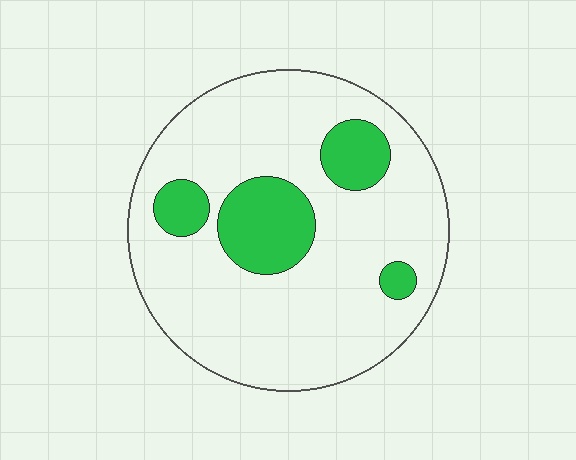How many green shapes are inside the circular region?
4.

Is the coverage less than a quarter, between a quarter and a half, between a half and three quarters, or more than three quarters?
Less than a quarter.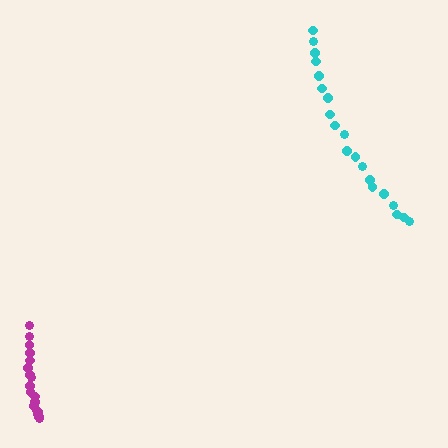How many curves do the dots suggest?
There are 2 distinct paths.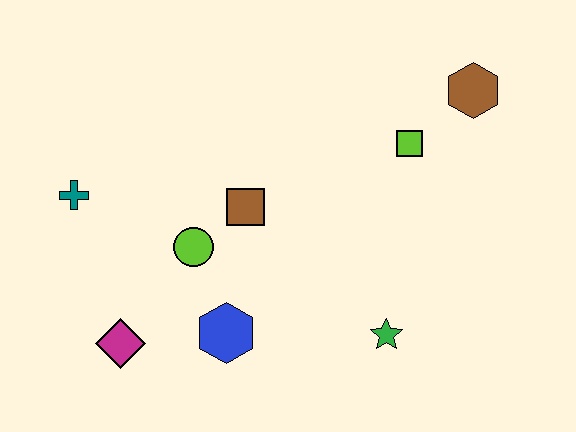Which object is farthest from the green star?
The teal cross is farthest from the green star.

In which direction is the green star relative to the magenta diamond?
The green star is to the right of the magenta diamond.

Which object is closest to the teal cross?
The lime circle is closest to the teal cross.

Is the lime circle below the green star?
No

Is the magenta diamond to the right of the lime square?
No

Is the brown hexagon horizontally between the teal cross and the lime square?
No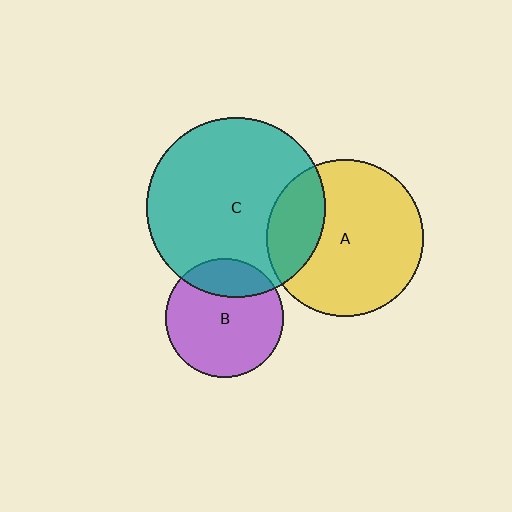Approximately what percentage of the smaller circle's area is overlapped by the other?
Approximately 20%.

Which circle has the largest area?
Circle C (teal).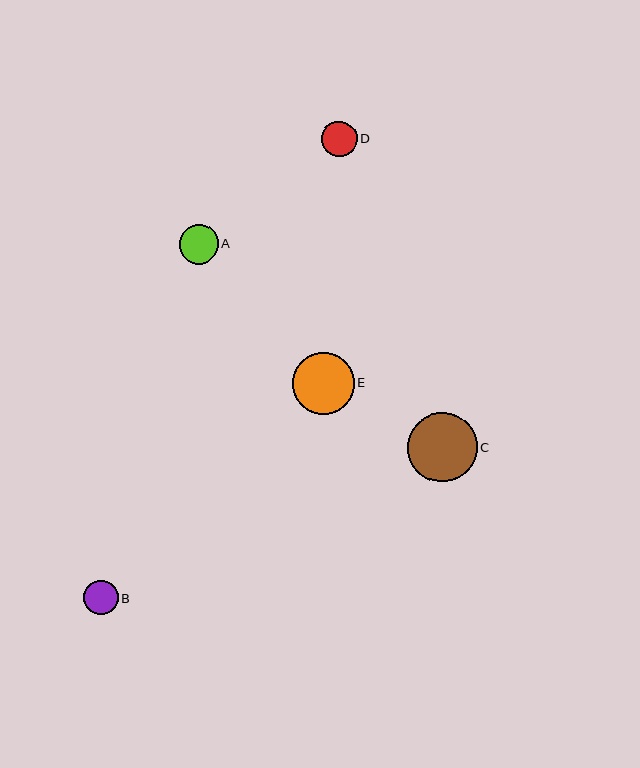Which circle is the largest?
Circle C is the largest with a size of approximately 69 pixels.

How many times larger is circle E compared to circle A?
Circle E is approximately 1.6 times the size of circle A.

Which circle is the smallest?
Circle B is the smallest with a size of approximately 34 pixels.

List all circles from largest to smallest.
From largest to smallest: C, E, A, D, B.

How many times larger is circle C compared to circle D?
Circle C is approximately 2.0 times the size of circle D.